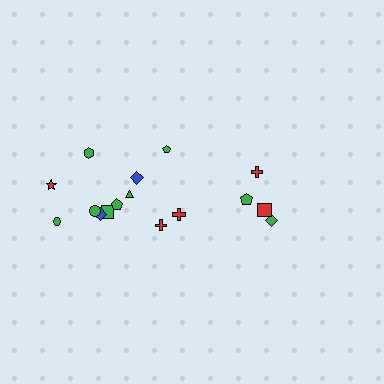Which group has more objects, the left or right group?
The left group.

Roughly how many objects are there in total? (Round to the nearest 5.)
Roughly 15 objects in total.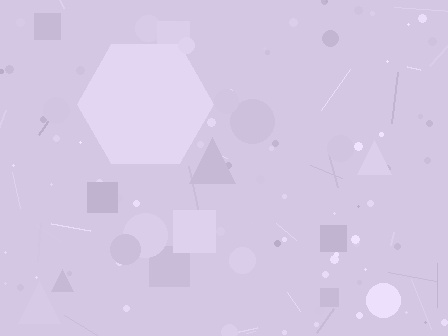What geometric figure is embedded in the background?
A hexagon is embedded in the background.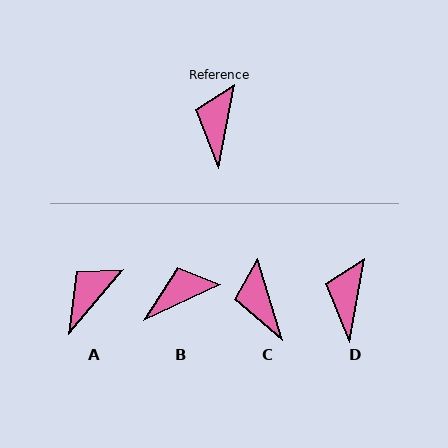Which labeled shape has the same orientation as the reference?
D.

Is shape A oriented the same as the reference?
No, it is off by about 30 degrees.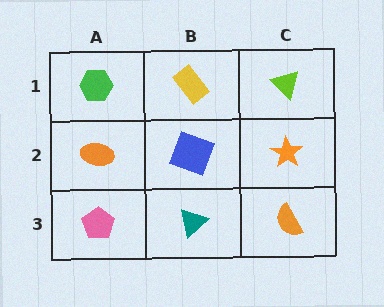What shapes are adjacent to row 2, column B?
A yellow rectangle (row 1, column B), a teal triangle (row 3, column B), an orange ellipse (row 2, column A), an orange star (row 2, column C).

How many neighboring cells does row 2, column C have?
3.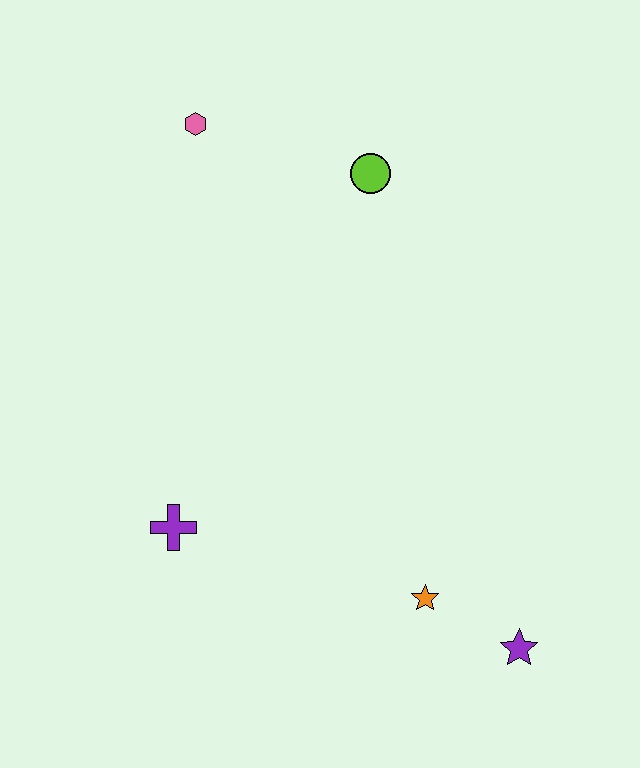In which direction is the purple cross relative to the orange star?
The purple cross is to the left of the orange star.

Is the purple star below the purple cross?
Yes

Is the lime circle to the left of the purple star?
Yes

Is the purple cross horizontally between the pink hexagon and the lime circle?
No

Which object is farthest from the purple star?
The pink hexagon is farthest from the purple star.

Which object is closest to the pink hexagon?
The lime circle is closest to the pink hexagon.